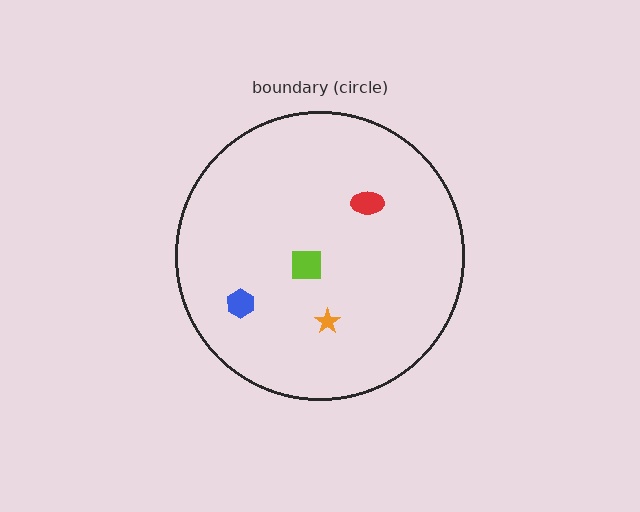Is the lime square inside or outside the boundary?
Inside.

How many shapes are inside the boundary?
4 inside, 0 outside.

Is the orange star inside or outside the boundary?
Inside.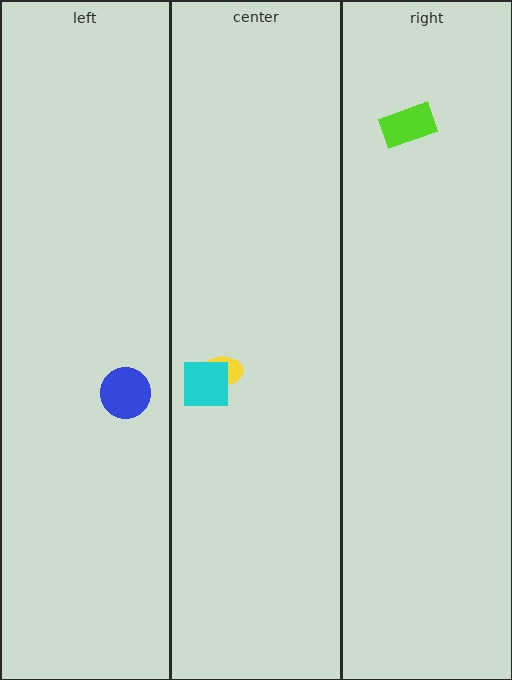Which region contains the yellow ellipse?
The center region.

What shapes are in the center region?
The yellow ellipse, the cyan square.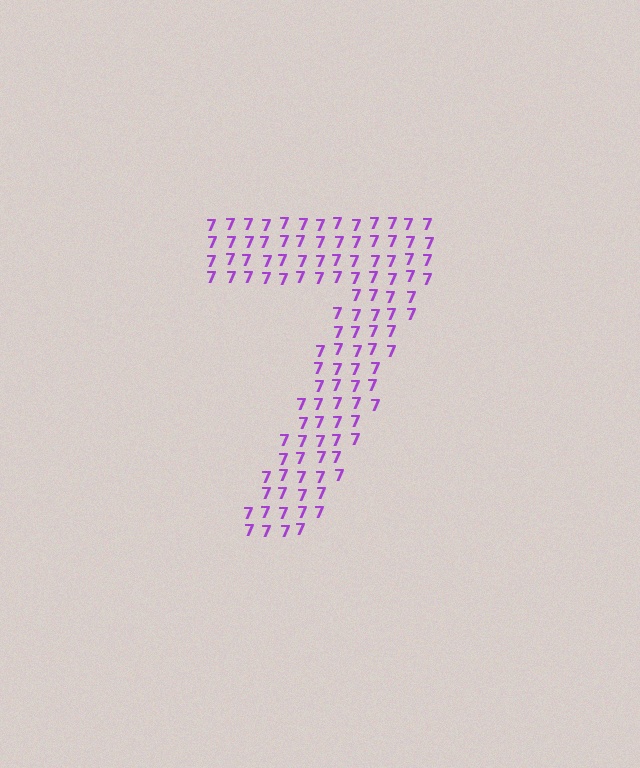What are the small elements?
The small elements are digit 7's.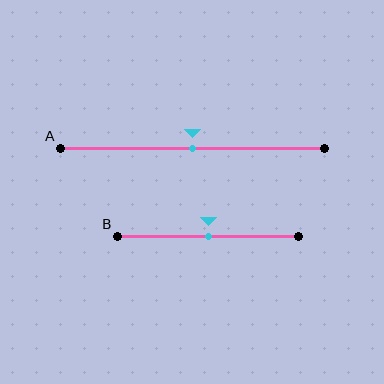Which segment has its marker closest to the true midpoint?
Segment A has its marker closest to the true midpoint.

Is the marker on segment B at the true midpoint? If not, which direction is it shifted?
Yes, the marker on segment B is at the true midpoint.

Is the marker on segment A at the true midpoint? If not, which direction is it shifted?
Yes, the marker on segment A is at the true midpoint.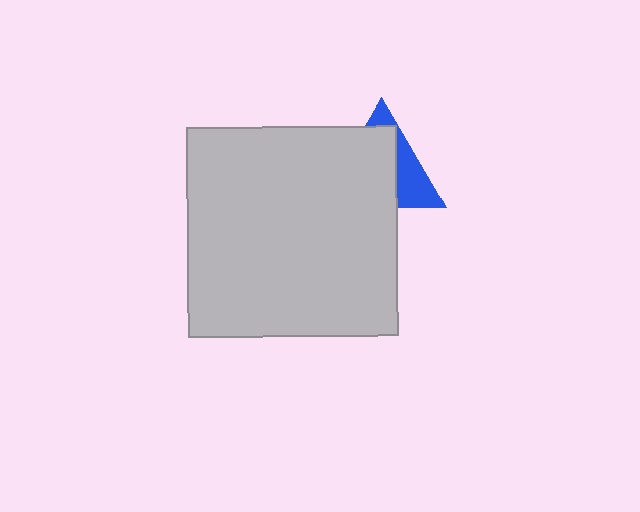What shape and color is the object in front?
The object in front is a light gray square.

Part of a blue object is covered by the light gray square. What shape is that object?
It is a triangle.